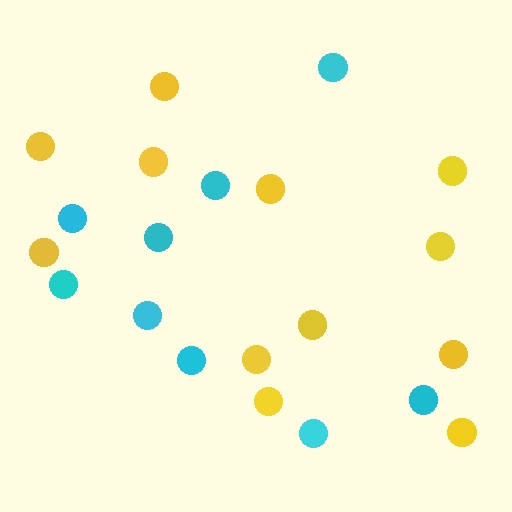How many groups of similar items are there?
There are 2 groups: one group of cyan circles (9) and one group of yellow circles (12).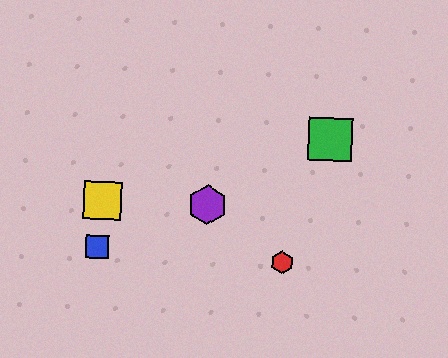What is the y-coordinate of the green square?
The green square is at y≈139.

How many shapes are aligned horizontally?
2 shapes (the yellow square, the purple hexagon) are aligned horizontally.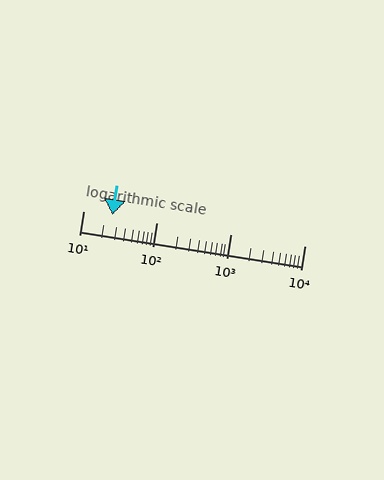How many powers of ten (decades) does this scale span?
The scale spans 3 decades, from 10 to 10000.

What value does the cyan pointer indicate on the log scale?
The pointer indicates approximately 25.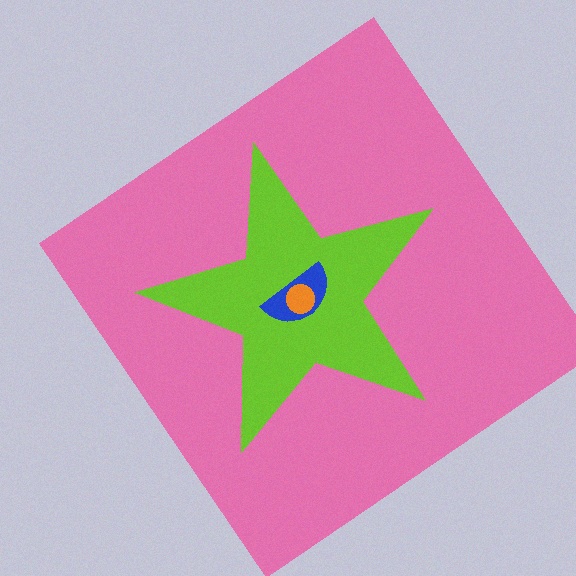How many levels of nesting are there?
4.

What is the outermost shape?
The pink diamond.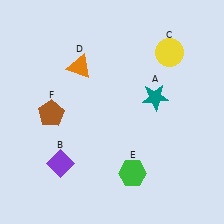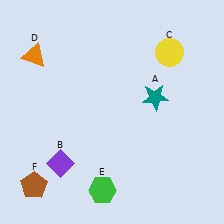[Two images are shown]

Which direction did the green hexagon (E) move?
The green hexagon (E) moved left.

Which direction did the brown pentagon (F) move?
The brown pentagon (F) moved down.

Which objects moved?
The objects that moved are: the orange triangle (D), the green hexagon (E), the brown pentagon (F).